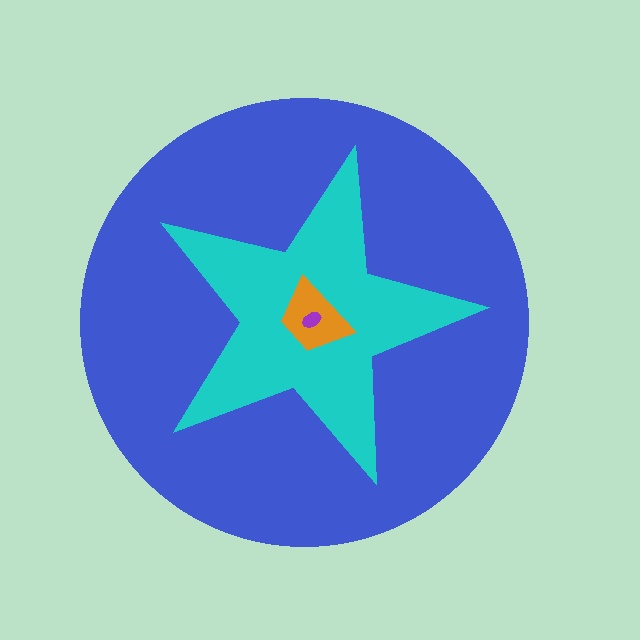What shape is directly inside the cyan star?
The orange trapezoid.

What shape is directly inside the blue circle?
The cyan star.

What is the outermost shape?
The blue circle.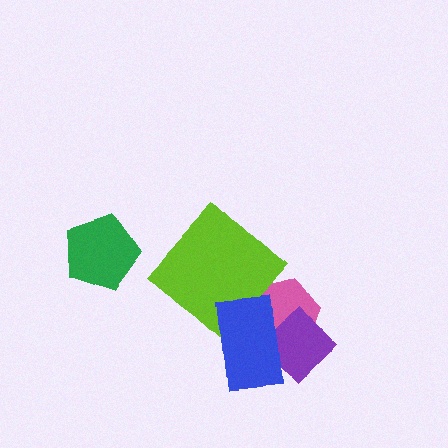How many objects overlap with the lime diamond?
2 objects overlap with the lime diamond.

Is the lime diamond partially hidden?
Yes, it is partially covered by another shape.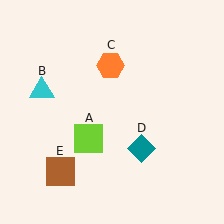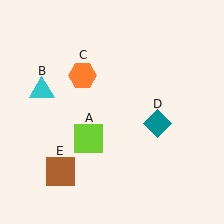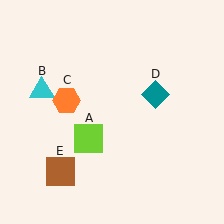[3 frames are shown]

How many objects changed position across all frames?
2 objects changed position: orange hexagon (object C), teal diamond (object D).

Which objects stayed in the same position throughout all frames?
Lime square (object A) and cyan triangle (object B) and brown square (object E) remained stationary.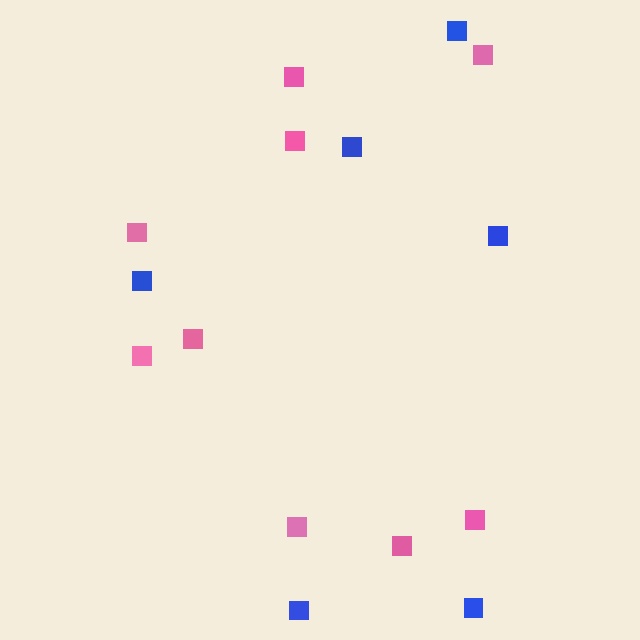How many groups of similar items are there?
There are 2 groups: one group of pink squares (9) and one group of blue squares (6).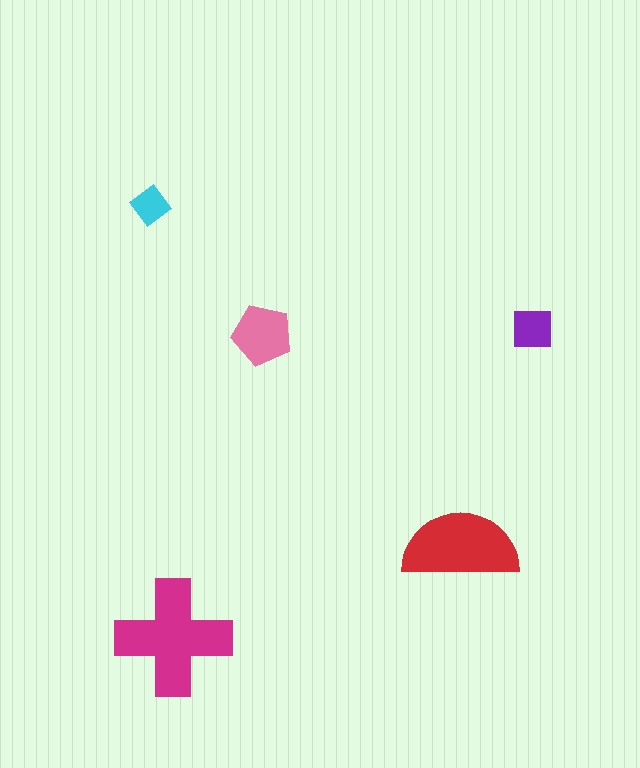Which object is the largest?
The magenta cross.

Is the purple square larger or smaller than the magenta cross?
Smaller.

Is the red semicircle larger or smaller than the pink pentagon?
Larger.